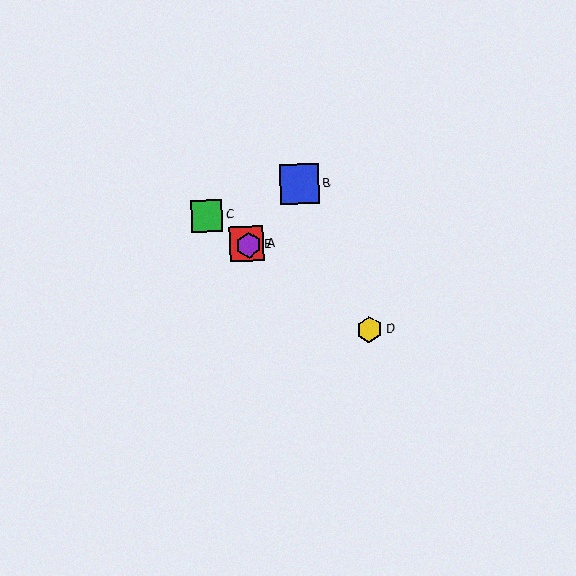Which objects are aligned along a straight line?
Objects A, C, D, E are aligned along a straight line.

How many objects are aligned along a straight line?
4 objects (A, C, D, E) are aligned along a straight line.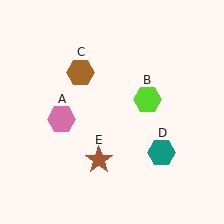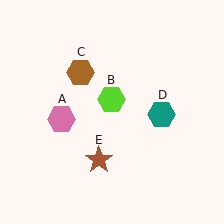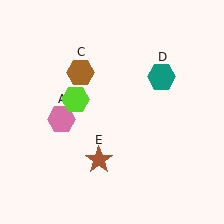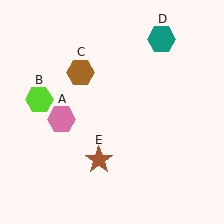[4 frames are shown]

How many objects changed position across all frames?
2 objects changed position: lime hexagon (object B), teal hexagon (object D).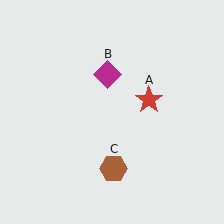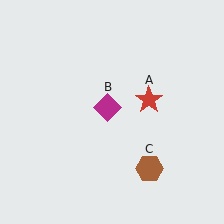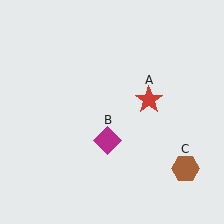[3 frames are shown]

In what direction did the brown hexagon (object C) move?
The brown hexagon (object C) moved right.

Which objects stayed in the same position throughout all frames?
Red star (object A) remained stationary.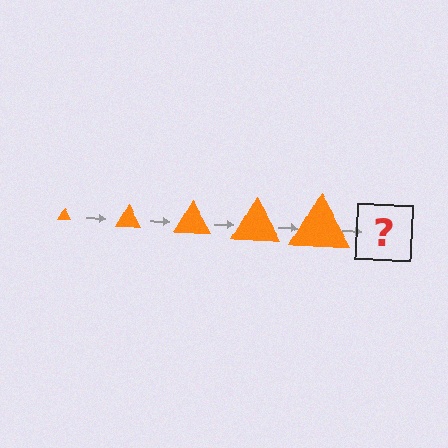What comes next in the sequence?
The next element should be an orange triangle, larger than the previous one.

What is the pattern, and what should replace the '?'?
The pattern is that the triangle gets progressively larger each step. The '?' should be an orange triangle, larger than the previous one.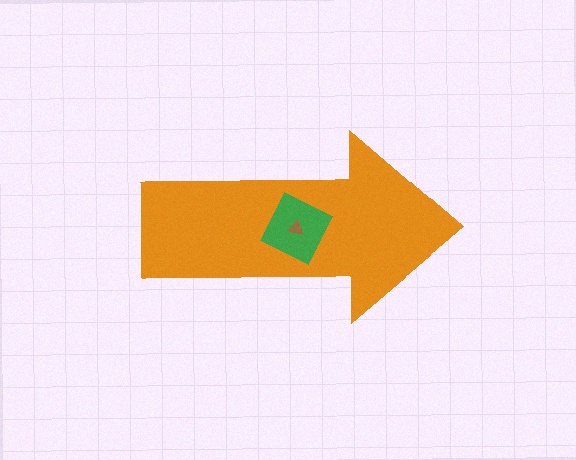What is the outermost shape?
The orange arrow.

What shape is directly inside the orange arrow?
The green diamond.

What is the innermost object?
The brown triangle.